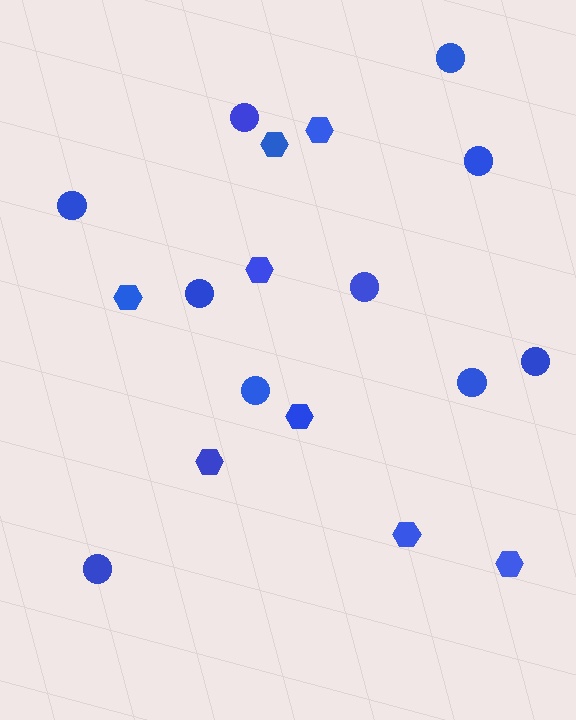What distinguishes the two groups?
There are 2 groups: one group of hexagons (8) and one group of circles (10).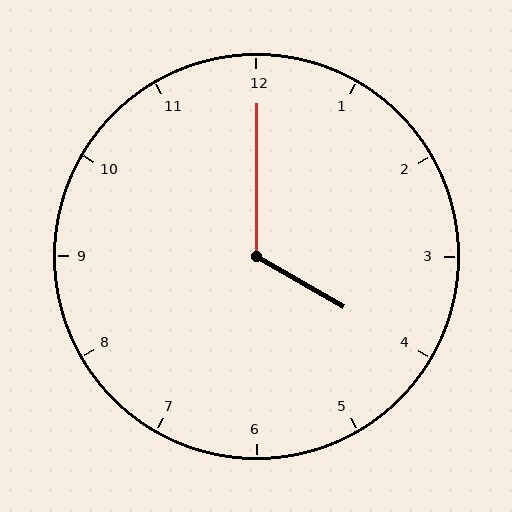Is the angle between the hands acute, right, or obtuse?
It is obtuse.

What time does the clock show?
4:00.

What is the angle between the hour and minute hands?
Approximately 120 degrees.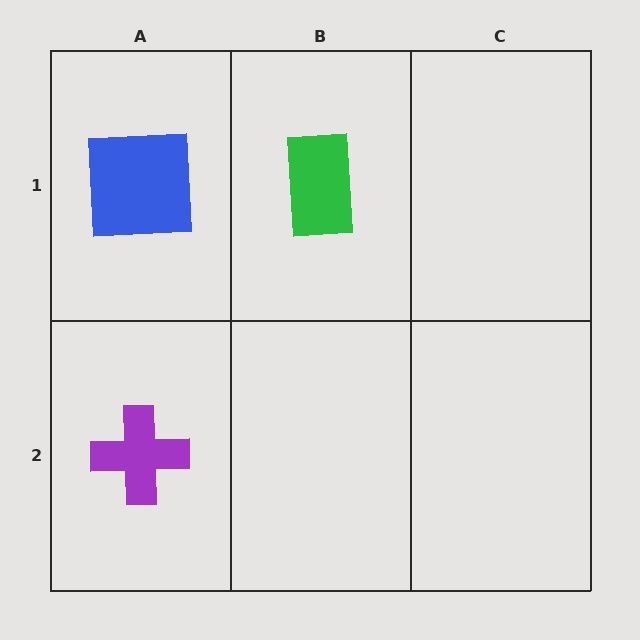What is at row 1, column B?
A green rectangle.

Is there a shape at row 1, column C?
No, that cell is empty.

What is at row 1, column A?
A blue square.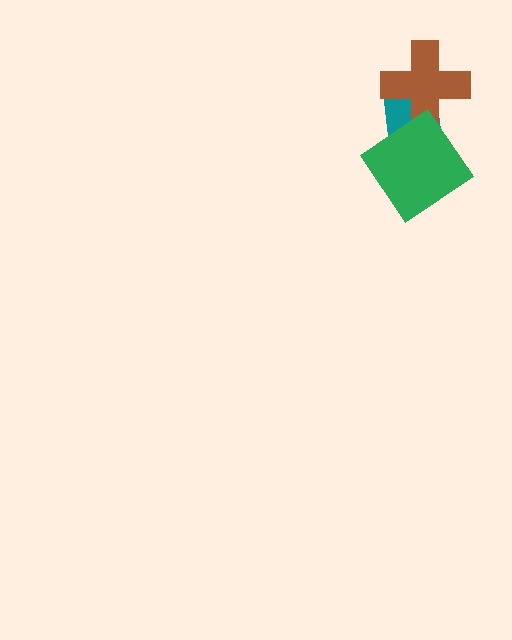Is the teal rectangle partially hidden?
Yes, it is partially covered by another shape.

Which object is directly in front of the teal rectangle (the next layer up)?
The brown cross is directly in front of the teal rectangle.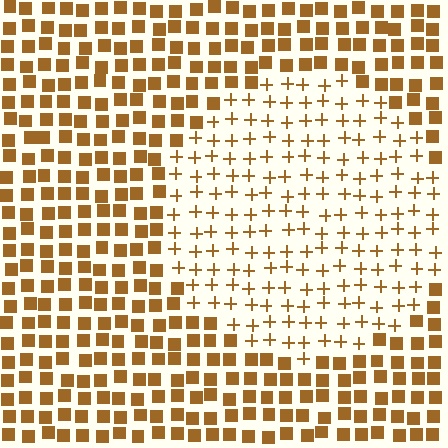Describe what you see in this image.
The image is filled with small brown elements arranged in a uniform grid. A circle-shaped region contains plus signs, while the surrounding area contains squares. The boundary is defined purely by the change in element shape.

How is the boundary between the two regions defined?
The boundary is defined by a change in element shape: plus signs inside vs. squares outside. All elements share the same color and spacing.